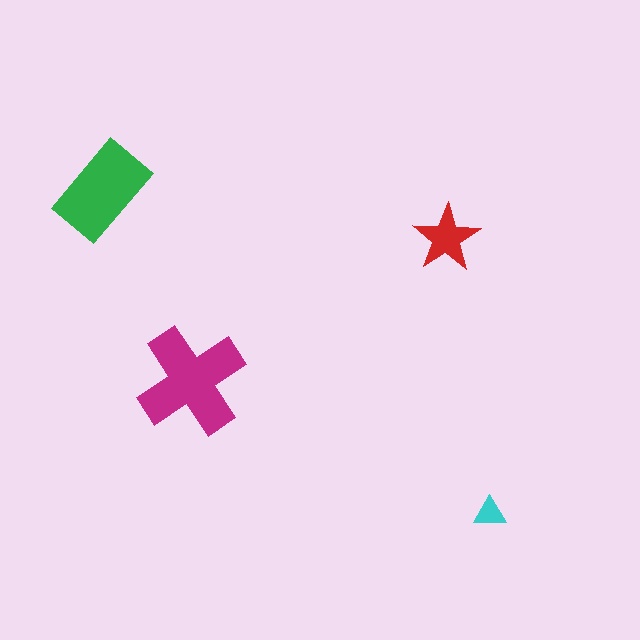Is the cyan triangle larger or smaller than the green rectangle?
Smaller.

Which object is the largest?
The magenta cross.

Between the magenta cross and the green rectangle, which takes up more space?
The magenta cross.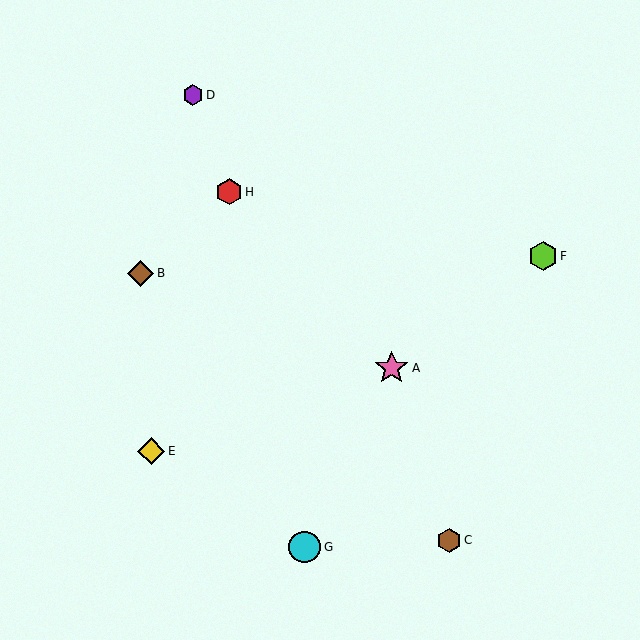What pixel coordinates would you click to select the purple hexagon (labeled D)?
Click at (193, 95) to select the purple hexagon D.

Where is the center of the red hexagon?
The center of the red hexagon is at (229, 192).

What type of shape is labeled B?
Shape B is a brown diamond.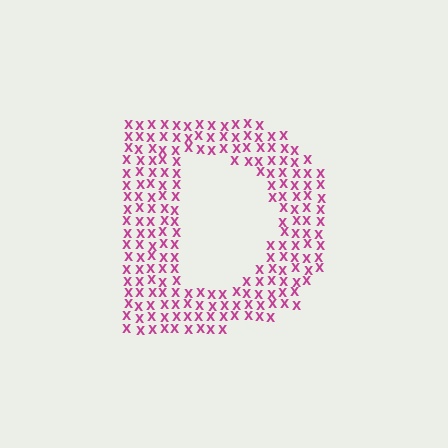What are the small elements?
The small elements are letter X's.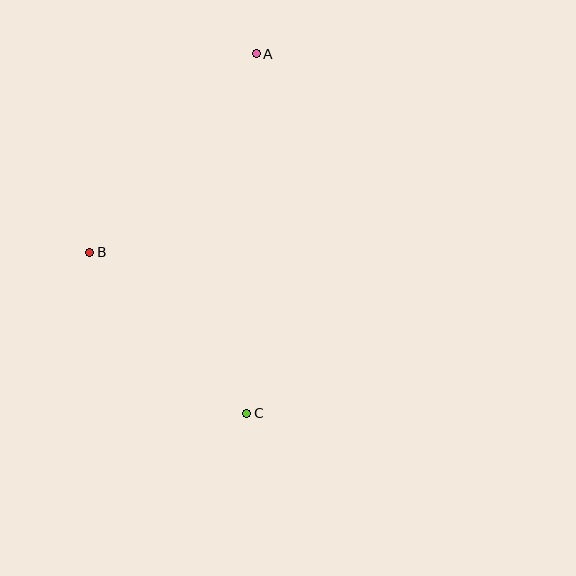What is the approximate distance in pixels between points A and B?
The distance between A and B is approximately 259 pixels.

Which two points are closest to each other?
Points B and C are closest to each other.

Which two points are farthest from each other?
Points A and C are farthest from each other.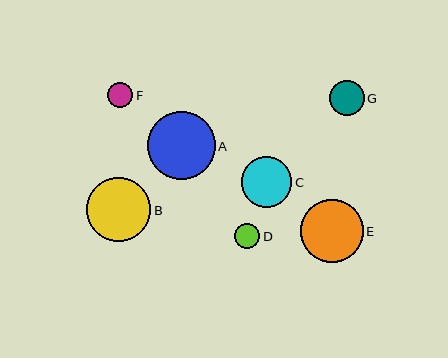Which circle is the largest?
Circle A is the largest with a size of approximately 68 pixels.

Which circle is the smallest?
Circle D is the smallest with a size of approximately 25 pixels.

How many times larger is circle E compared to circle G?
Circle E is approximately 1.8 times the size of circle G.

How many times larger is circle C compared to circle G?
Circle C is approximately 1.5 times the size of circle G.